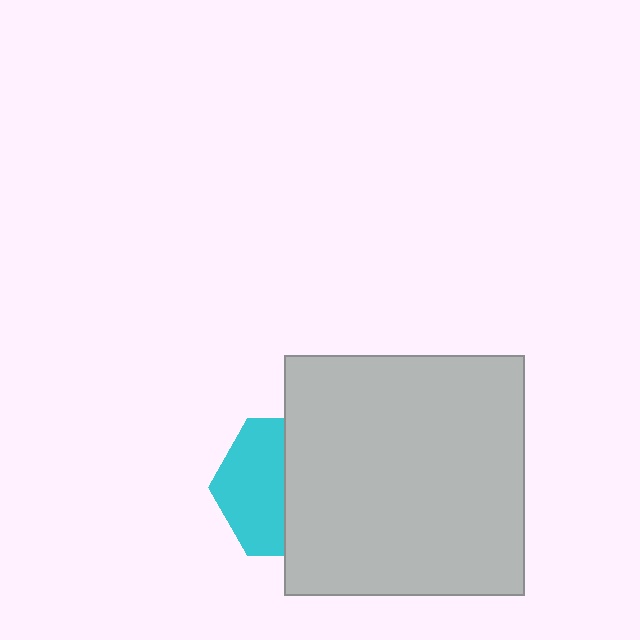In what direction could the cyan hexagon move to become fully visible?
The cyan hexagon could move left. That would shift it out from behind the light gray square entirely.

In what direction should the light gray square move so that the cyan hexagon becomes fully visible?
The light gray square should move right. That is the shortest direction to clear the overlap and leave the cyan hexagon fully visible.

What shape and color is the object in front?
The object in front is a light gray square.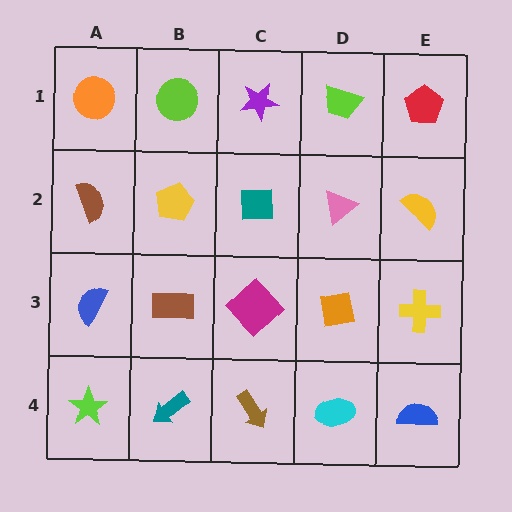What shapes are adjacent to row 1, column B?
A yellow pentagon (row 2, column B), an orange circle (row 1, column A), a purple star (row 1, column C).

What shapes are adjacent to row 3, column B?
A yellow pentagon (row 2, column B), a teal arrow (row 4, column B), a blue semicircle (row 3, column A), a magenta diamond (row 3, column C).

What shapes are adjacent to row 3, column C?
A teal square (row 2, column C), a brown arrow (row 4, column C), a brown rectangle (row 3, column B), an orange square (row 3, column D).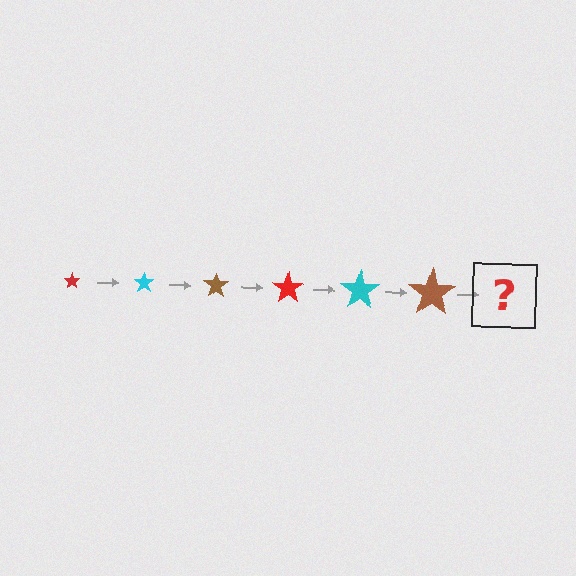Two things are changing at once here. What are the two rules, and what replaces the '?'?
The two rules are that the star grows larger each step and the color cycles through red, cyan, and brown. The '?' should be a red star, larger than the previous one.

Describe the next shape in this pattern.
It should be a red star, larger than the previous one.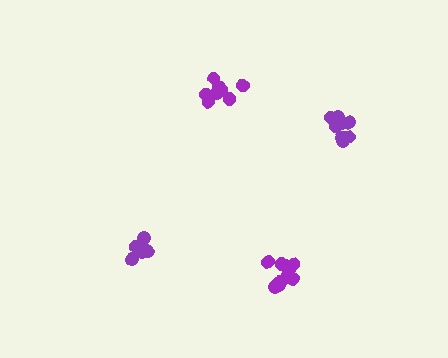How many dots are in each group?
Group 1: 5 dots, Group 2: 10 dots, Group 3: 11 dots, Group 4: 10 dots (36 total).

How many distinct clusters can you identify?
There are 4 distinct clusters.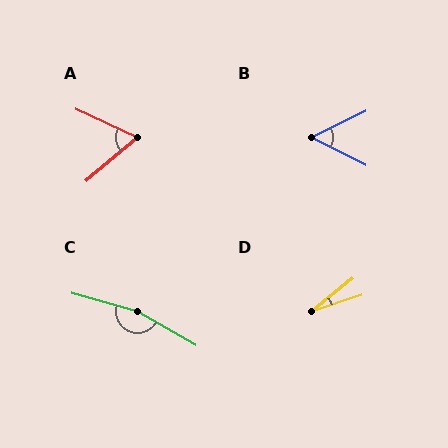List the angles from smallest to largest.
D (20°), B (53°), A (65°), C (166°).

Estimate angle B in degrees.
Approximately 53 degrees.